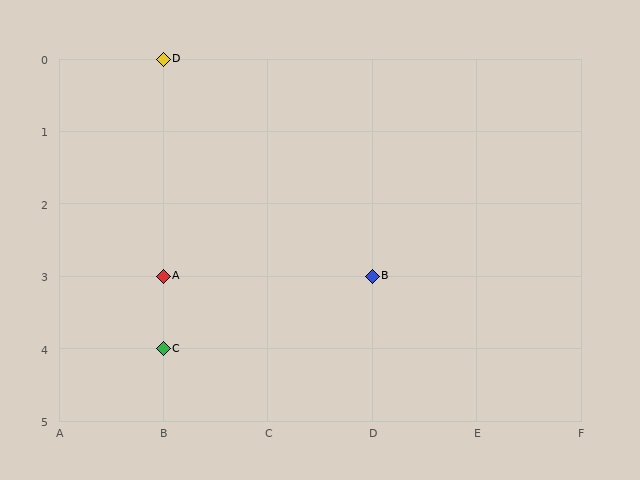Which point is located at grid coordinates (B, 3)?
Point A is at (B, 3).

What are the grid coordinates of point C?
Point C is at grid coordinates (B, 4).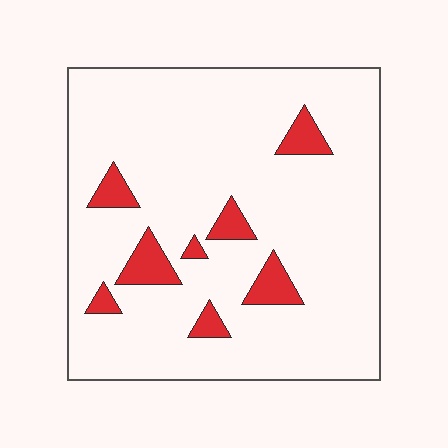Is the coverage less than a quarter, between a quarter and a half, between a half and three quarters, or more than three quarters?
Less than a quarter.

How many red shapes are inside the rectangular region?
8.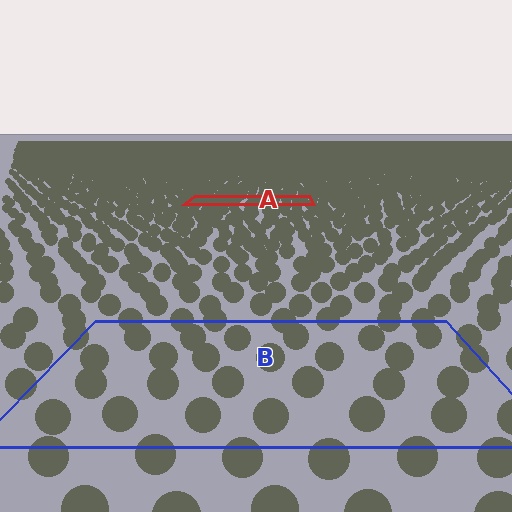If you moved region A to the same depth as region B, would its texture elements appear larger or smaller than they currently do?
They would appear larger. At a closer depth, the same texture elements are projected at a bigger on-screen size.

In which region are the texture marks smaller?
The texture marks are smaller in region A, because it is farther away.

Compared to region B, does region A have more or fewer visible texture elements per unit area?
Region A has more texture elements per unit area — they are packed more densely because it is farther away.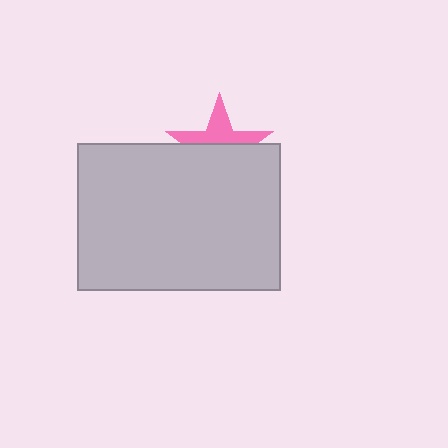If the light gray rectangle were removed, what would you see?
You would see the complete pink star.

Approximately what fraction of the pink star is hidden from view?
Roughly 56% of the pink star is hidden behind the light gray rectangle.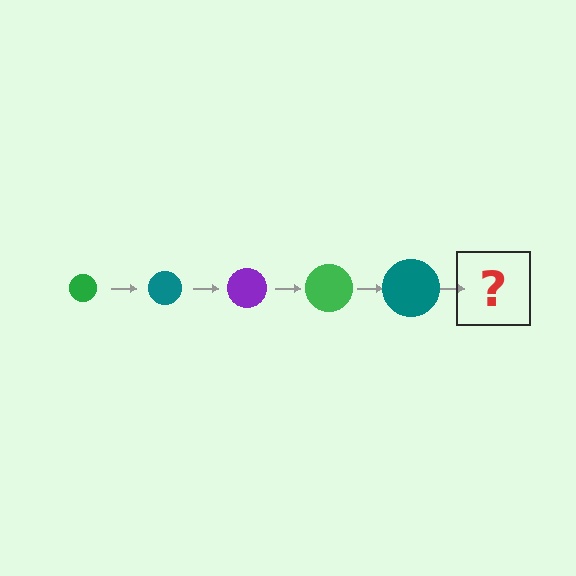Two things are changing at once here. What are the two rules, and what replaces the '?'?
The two rules are that the circle grows larger each step and the color cycles through green, teal, and purple. The '?' should be a purple circle, larger than the previous one.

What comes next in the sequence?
The next element should be a purple circle, larger than the previous one.